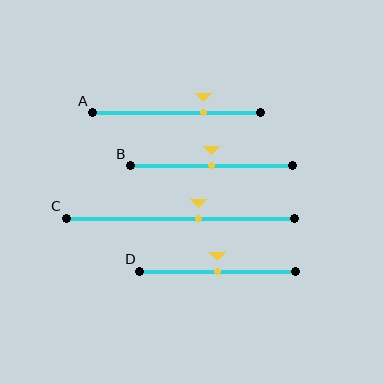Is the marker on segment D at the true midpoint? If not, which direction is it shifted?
Yes, the marker on segment D is at the true midpoint.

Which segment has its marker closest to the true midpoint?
Segment B has its marker closest to the true midpoint.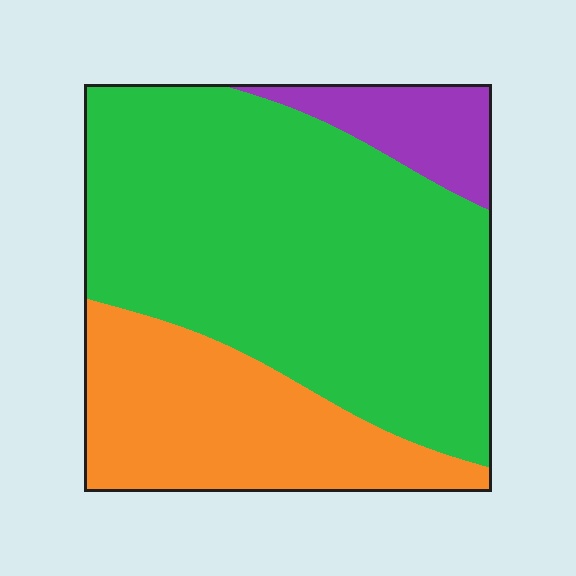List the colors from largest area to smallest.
From largest to smallest: green, orange, purple.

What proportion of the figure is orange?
Orange covers around 25% of the figure.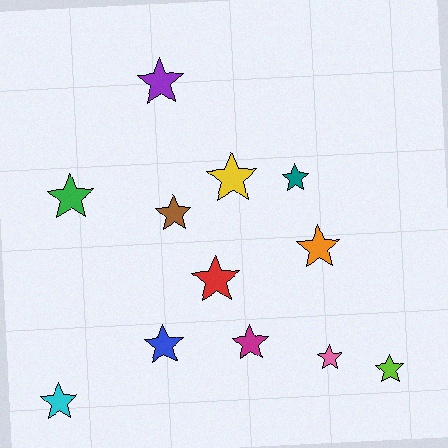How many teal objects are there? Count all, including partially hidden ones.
There is 1 teal object.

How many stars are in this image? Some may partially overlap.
There are 12 stars.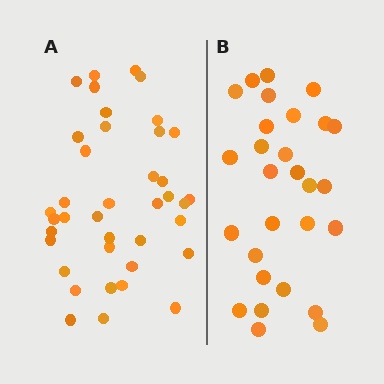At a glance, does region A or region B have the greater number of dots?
Region A (the left region) has more dots.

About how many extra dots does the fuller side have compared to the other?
Region A has roughly 12 or so more dots than region B.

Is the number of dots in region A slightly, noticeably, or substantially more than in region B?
Region A has noticeably more, but not dramatically so. The ratio is roughly 1.4 to 1.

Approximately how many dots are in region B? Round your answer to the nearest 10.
About 30 dots. (The exact count is 28, which rounds to 30.)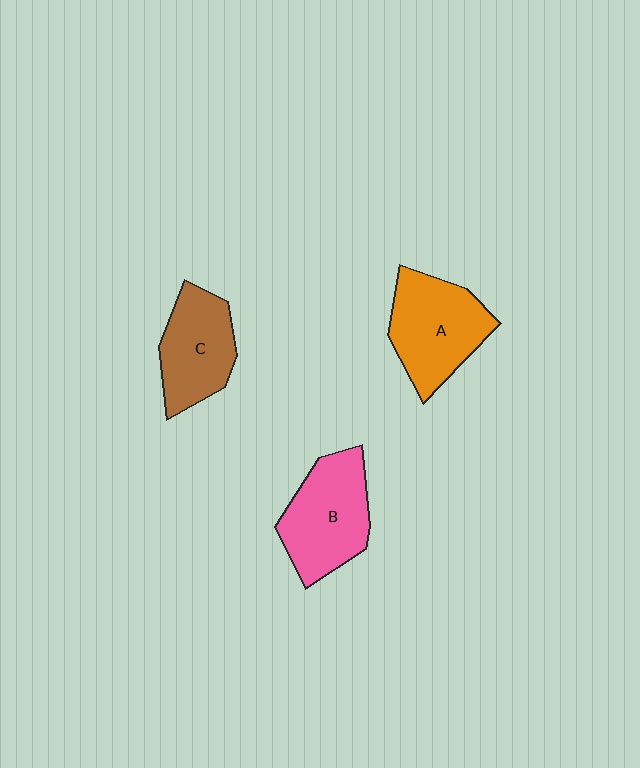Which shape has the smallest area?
Shape C (brown).